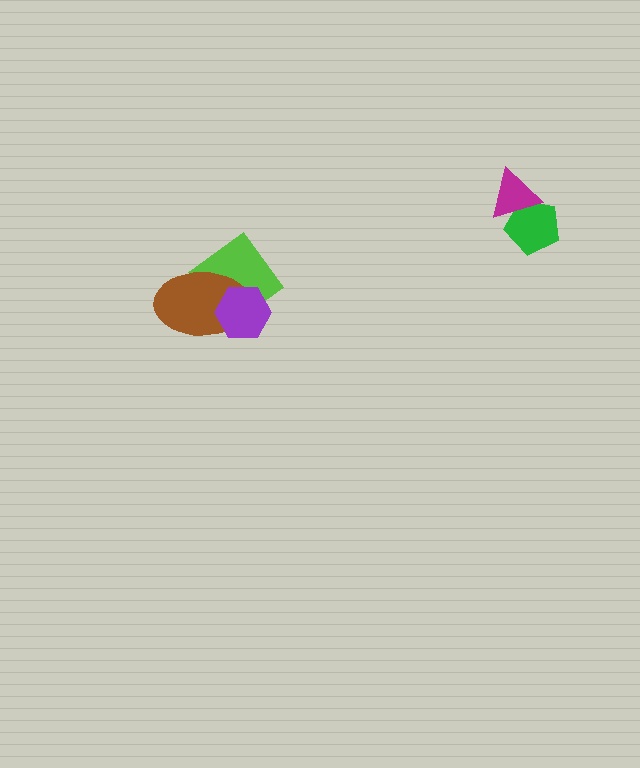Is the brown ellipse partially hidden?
Yes, it is partially covered by another shape.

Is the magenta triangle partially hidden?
No, no other shape covers it.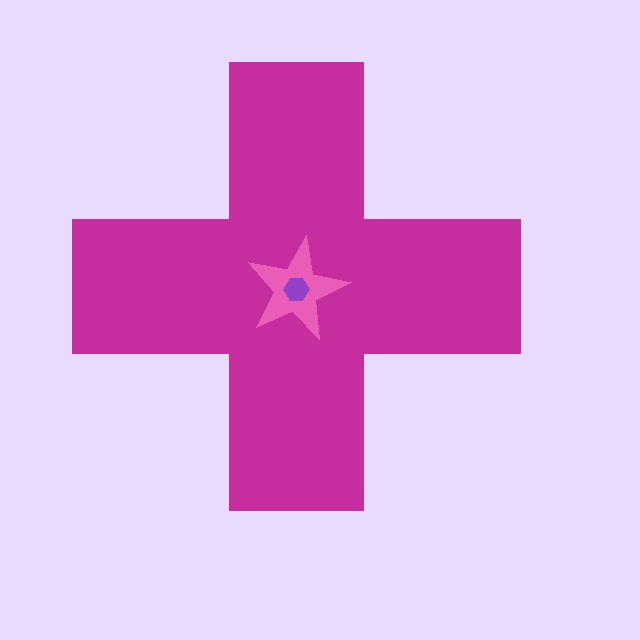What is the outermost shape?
The magenta cross.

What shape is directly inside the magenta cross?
The pink star.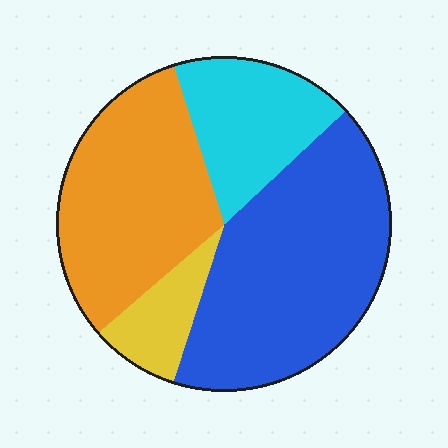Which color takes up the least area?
Yellow, at roughly 10%.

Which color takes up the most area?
Blue, at roughly 40%.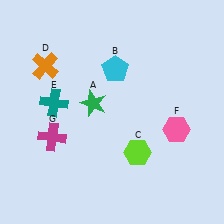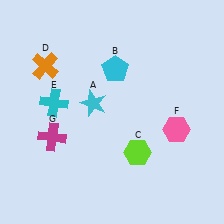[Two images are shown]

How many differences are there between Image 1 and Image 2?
There are 2 differences between the two images.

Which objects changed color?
A changed from green to cyan. E changed from teal to cyan.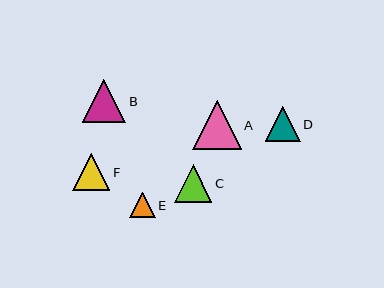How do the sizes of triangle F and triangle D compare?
Triangle F and triangle D are approximately the same size.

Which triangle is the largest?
Triangle A is the largest with a size of approximately 49 pixels.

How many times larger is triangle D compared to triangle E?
Triangle D is approximately 1.4 times the size of triangle E.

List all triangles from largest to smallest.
From largest to smallest: A, B, C, F, D, E.